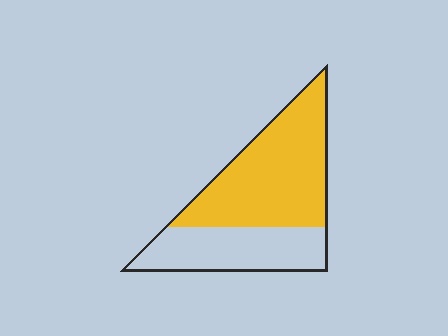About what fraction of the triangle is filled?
About five eighths (5/8).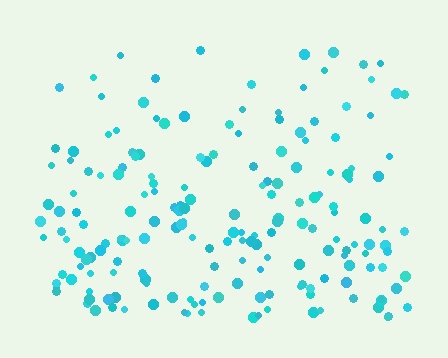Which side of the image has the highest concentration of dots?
The bottom.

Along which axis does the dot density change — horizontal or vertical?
Vertical.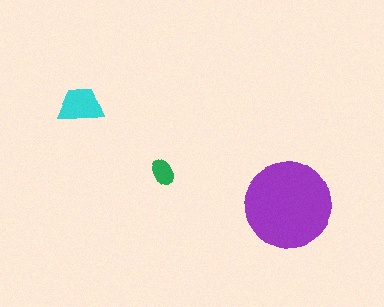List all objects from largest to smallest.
The purple circle, the cyan trapezoid, the green ellipse.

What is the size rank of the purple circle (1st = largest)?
1st.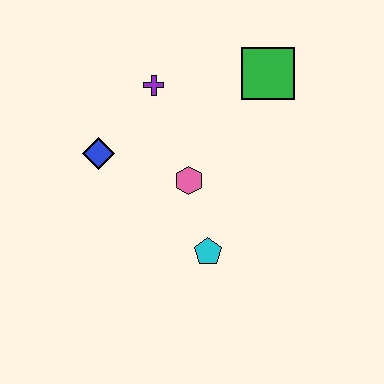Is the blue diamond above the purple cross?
No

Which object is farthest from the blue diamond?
The green square is farthest from the blue diamond.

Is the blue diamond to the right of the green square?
No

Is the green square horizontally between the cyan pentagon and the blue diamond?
No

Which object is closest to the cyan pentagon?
The pink hexagon is closest to the cyan pentagon.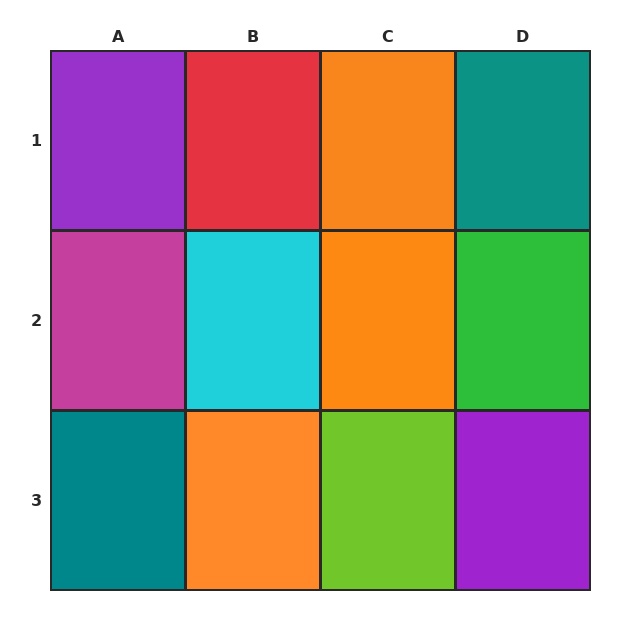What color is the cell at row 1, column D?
Teal.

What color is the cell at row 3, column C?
Lime.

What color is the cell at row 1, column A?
Purple.